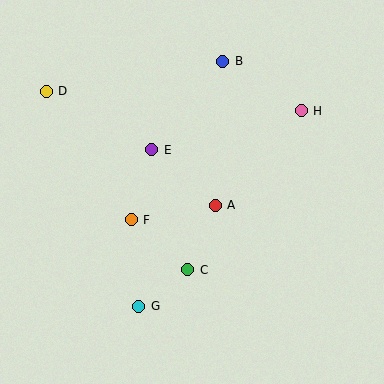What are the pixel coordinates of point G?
Point G is at (139, 306).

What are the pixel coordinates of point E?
Point E is at (152, 150).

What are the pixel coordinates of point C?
Point C is at (188, 270).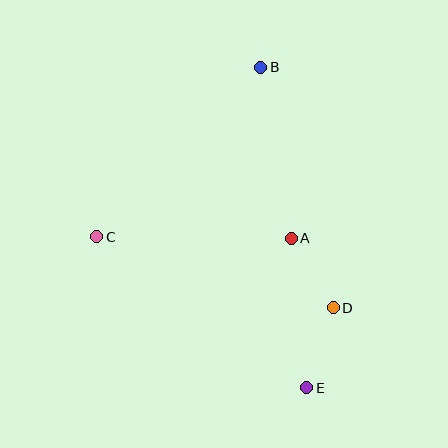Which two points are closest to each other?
Points A and D are closest to each other.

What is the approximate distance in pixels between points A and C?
The distance between A and C is approximately 195 pixels.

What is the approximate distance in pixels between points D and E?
The distance between D and E is approximately 84 pixels.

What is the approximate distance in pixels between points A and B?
The distance between A and B is approximately 174 pixels.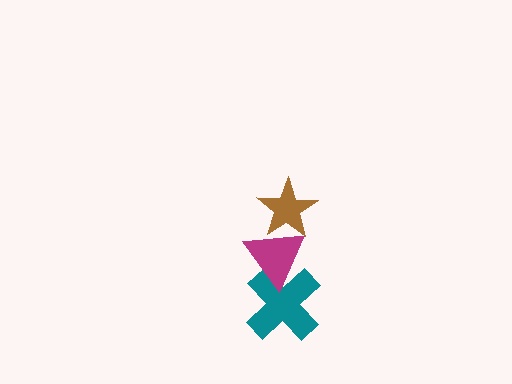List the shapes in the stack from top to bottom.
From top to bottom: the brown star, the magenta triangle, the teal cross.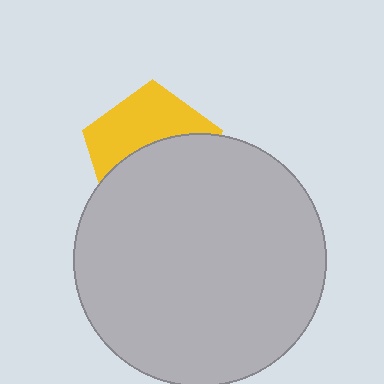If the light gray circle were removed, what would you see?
You would see the complete yellow pentagon.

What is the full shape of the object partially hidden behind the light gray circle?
The partially hidden object is a yellow pentagon.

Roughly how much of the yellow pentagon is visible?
About half of it is visible (roughly 45%).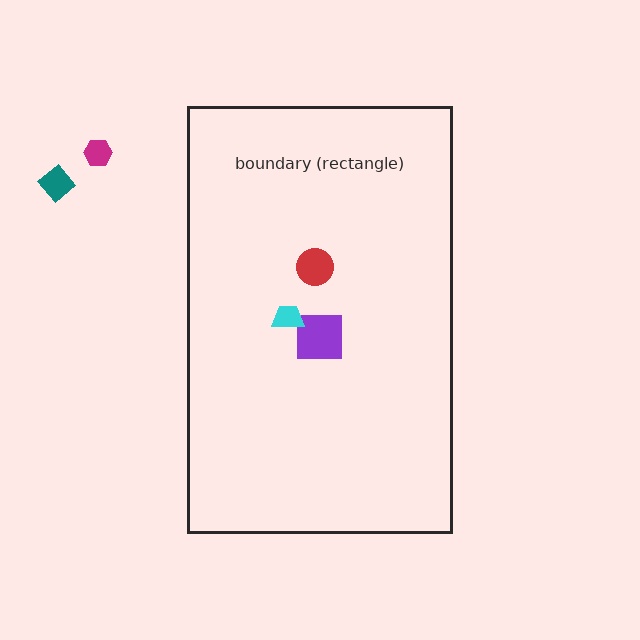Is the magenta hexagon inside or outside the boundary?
Outside.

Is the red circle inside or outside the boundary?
Inside.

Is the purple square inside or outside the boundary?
Inside.